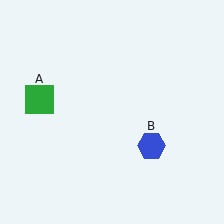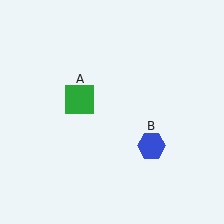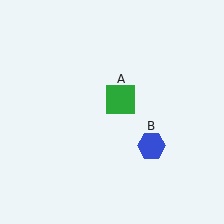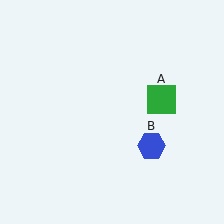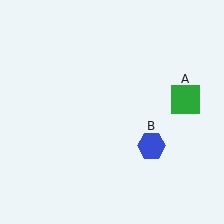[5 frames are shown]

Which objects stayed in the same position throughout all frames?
Blue hexagon (object B) remained stationary.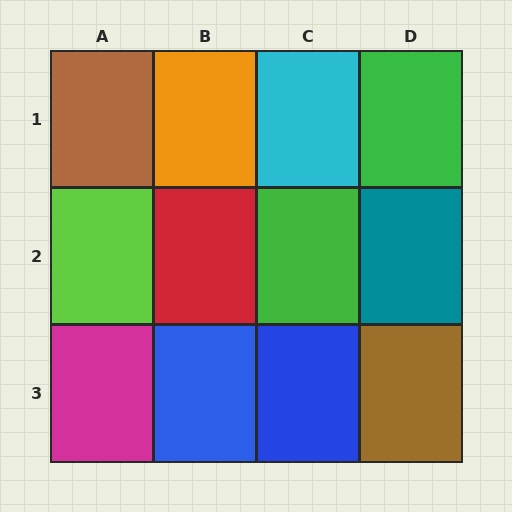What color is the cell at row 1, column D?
Green.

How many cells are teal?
1 cell is teal.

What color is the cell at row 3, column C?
Blue.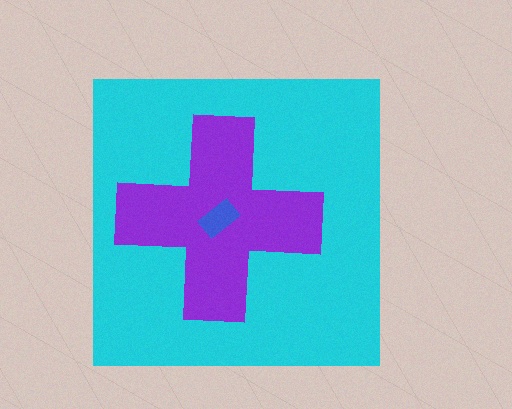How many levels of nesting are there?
3.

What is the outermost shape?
The cyan square.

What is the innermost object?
The blue rectangle.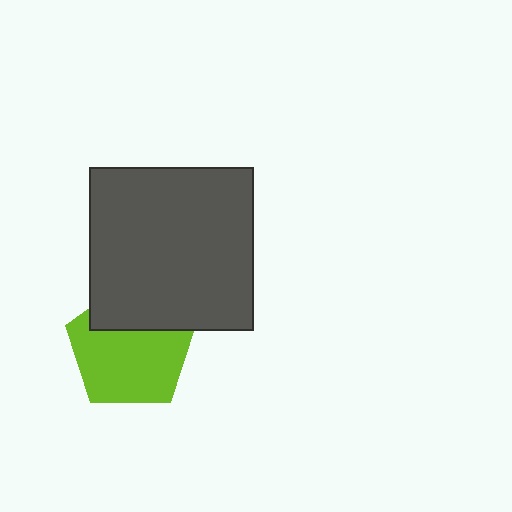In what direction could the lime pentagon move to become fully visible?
The lime pentagon could move down. That would shift it out from behind the dark gray square entirely.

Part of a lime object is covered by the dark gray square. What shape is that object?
It is a pentagon.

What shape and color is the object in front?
The object in front is a dark gray square.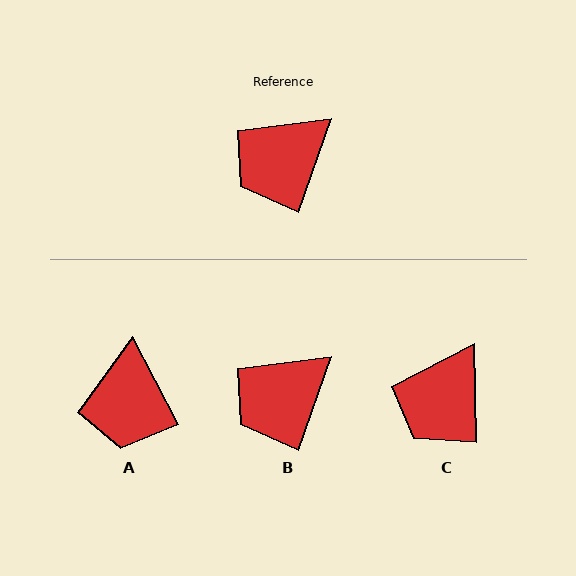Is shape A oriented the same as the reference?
No, it is off by about 47 degrees.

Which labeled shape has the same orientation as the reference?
B.